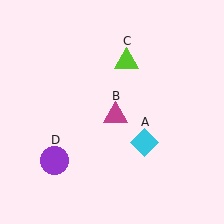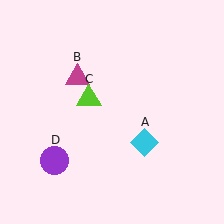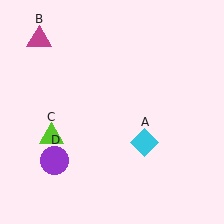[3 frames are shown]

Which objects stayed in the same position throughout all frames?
Cyan diamond (object A) and purple circle (object D) remained stationary.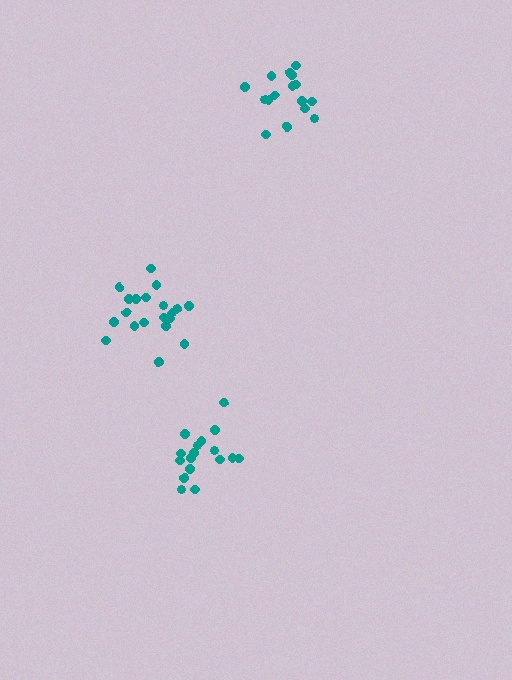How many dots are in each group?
Group 1: 18 dots, Group 2: 16 dots, Group 3: 20 dots (54 total).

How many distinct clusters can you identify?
There are 3 distinct clusters.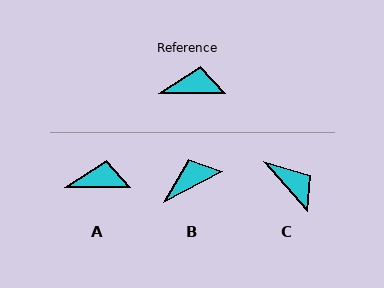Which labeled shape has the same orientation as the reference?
A.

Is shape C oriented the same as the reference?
No, it is off by about 49 degrees.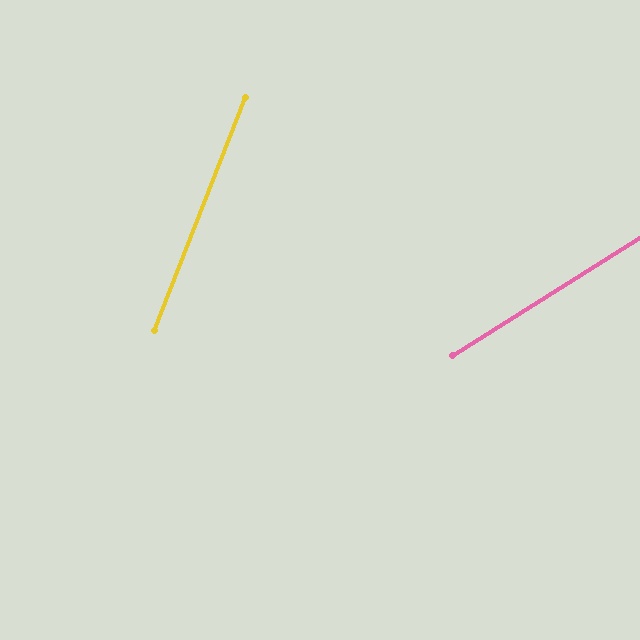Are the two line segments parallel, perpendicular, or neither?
Neither parallel nor perpendicular — they differ by about 36°.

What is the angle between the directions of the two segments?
Approximately 36 degrees.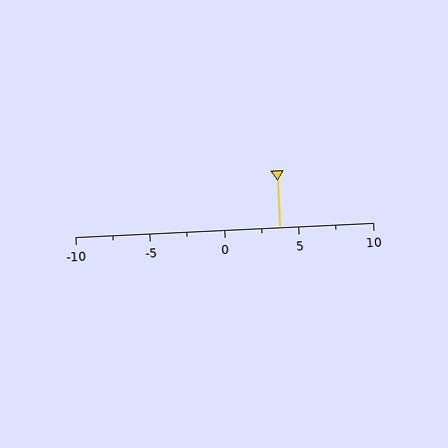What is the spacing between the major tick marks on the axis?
The major ticks are spaced 5 apart.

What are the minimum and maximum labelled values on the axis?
The axis runs from -10 to 10.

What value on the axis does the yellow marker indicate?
The marker indicates approximately 3.8.